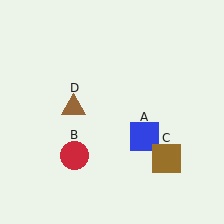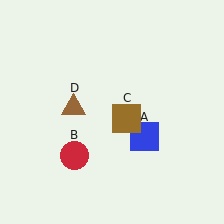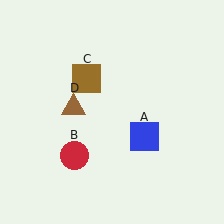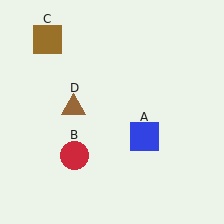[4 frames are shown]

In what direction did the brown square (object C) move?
The brown square (object C) moved up and to the left.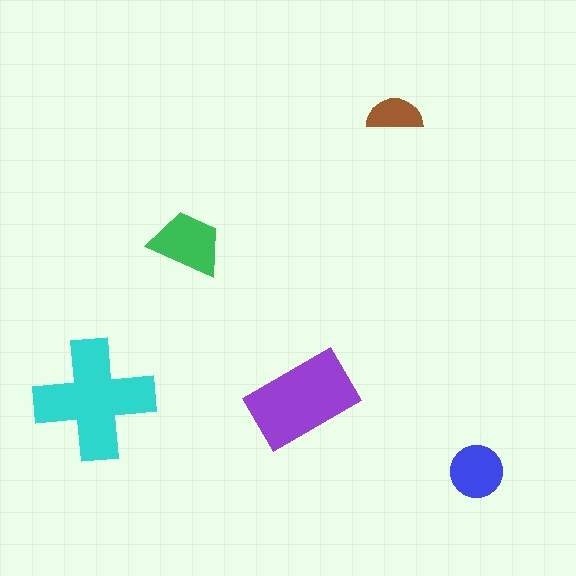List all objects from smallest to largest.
The brown semicircle, the blue circle, the green trapezoid, the purple rectangle, the cyan cross.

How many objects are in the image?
There are 5 objects in the image.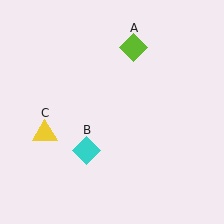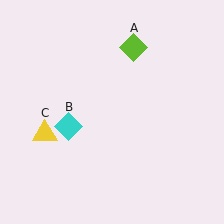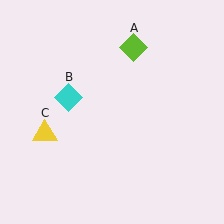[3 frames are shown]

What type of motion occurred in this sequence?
The cyan diamond (object B) rotated clockwise around the center of the scene.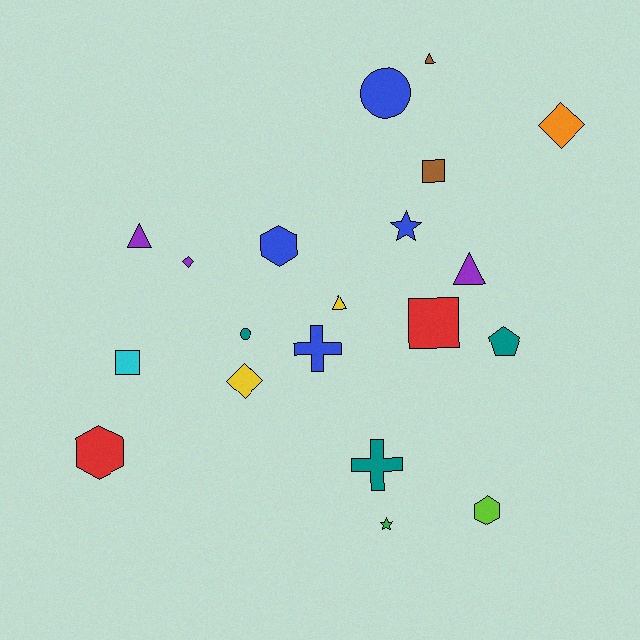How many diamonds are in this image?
There are 3 diamonds.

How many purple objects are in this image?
There are 3 purple objects.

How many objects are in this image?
There are 20 objects.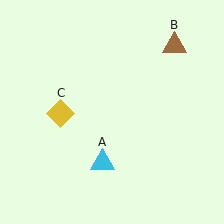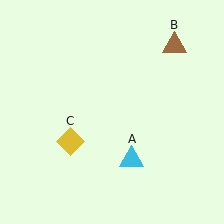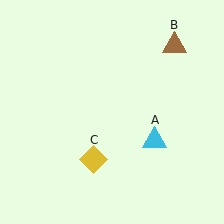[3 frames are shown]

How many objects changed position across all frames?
2 objects changed position: cyan triangle (object A), yellow diamond (object C).